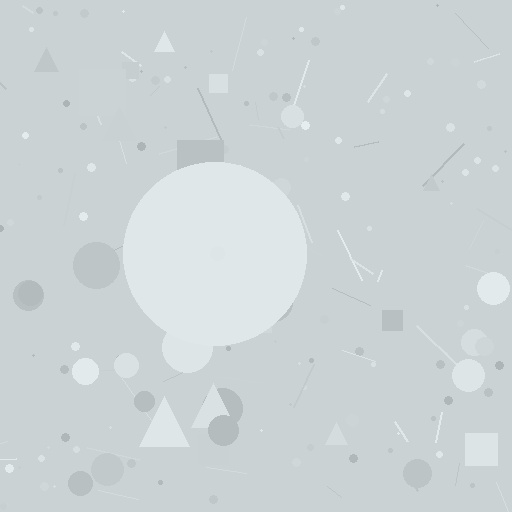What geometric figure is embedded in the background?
A circle is embedded in the background.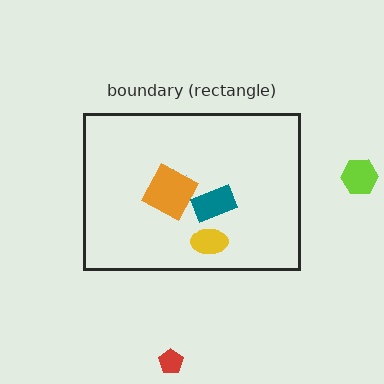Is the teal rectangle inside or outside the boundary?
Inside.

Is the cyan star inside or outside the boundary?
Inside.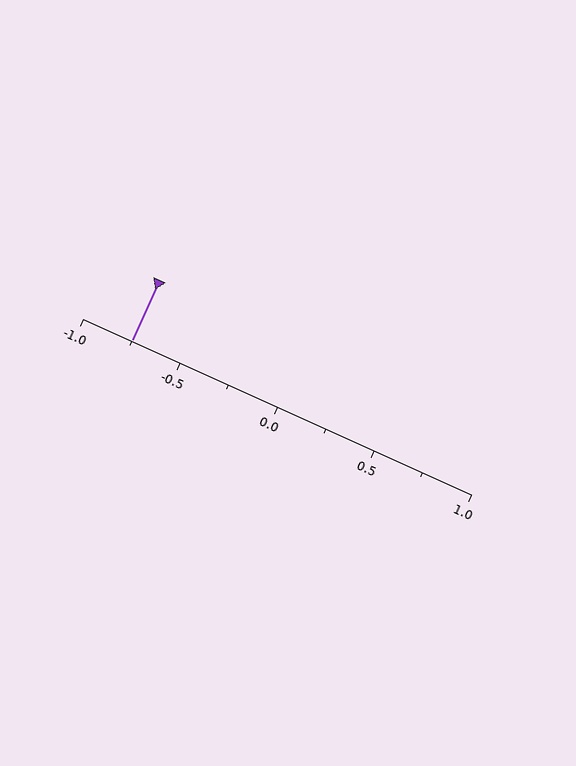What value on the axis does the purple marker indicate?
The marker indicates approximately -0.75.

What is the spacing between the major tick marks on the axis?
The major ticks are spaced 0.5 apart.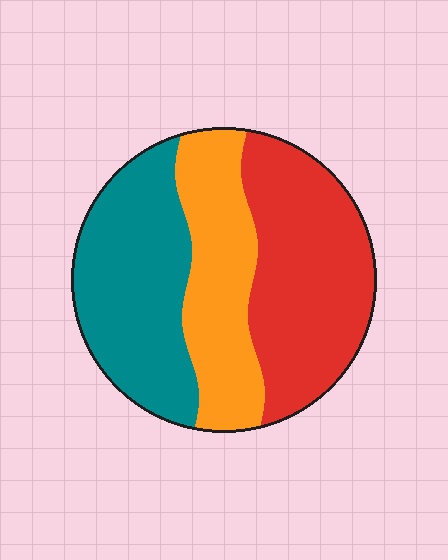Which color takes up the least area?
Orange, at roughly 25%.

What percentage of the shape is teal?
Teal covers 35% of the shape.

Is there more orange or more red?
Red.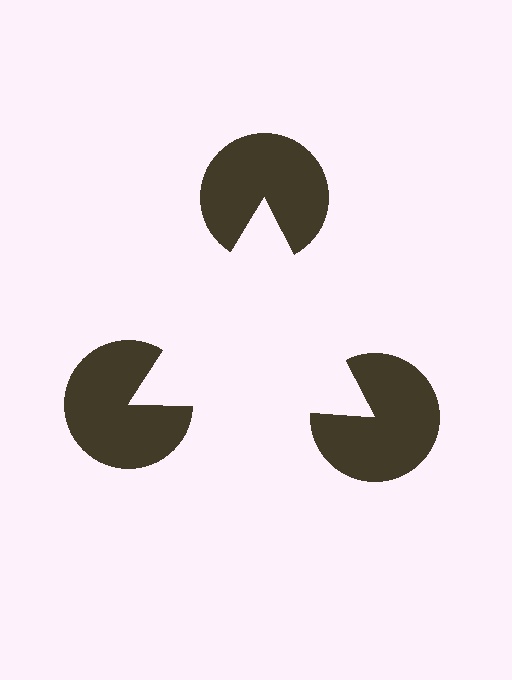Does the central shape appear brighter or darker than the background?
It typically appears slightly brighter than the background, even though no actual brightness change is drawn.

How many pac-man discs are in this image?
There are 3 — one at each vertex of the illusory triangle.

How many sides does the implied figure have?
3 sides.